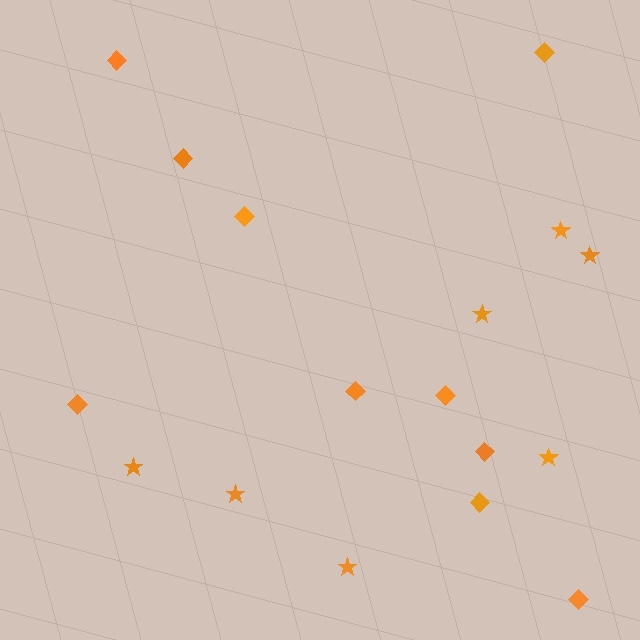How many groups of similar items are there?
There are 2 groups: one group of stars (7) and one group of diamonds (10).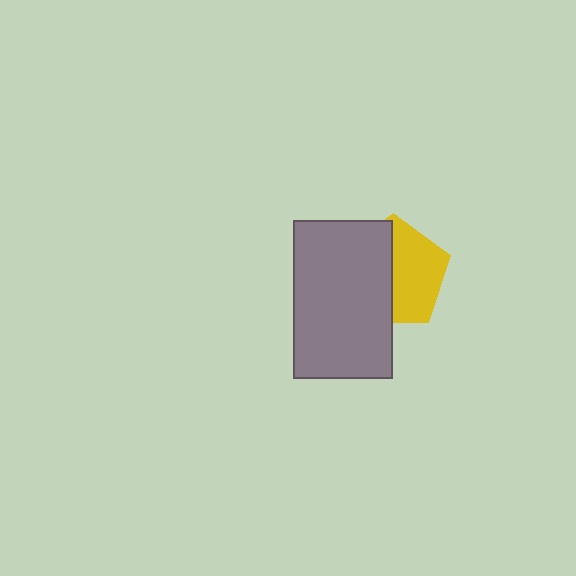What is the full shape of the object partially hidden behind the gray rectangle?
The partially hidden object is a yellow pentagon.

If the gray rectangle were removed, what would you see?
You would see the complete yellow pentagon.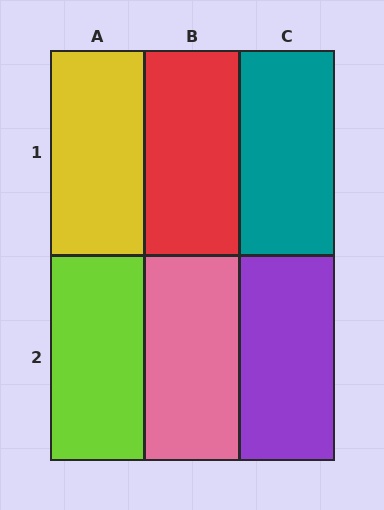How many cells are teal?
1 cell is teal.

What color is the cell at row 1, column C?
Teal.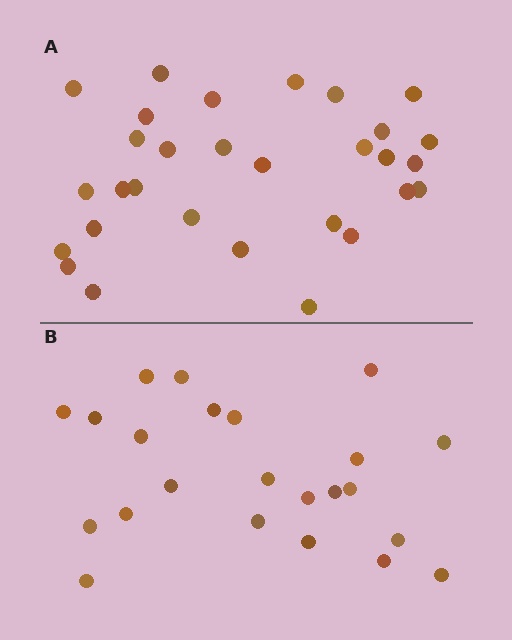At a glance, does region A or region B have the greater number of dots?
Region A (the top region) has more dots.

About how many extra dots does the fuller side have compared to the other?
Region A has roughly 8 or so more dots than region B.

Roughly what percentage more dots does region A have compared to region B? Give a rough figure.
About 30% more.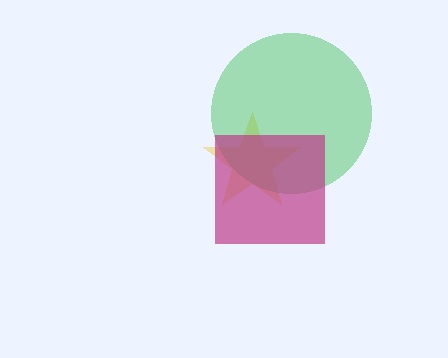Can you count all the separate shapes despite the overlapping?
Yes, there are 3 separate shapes.